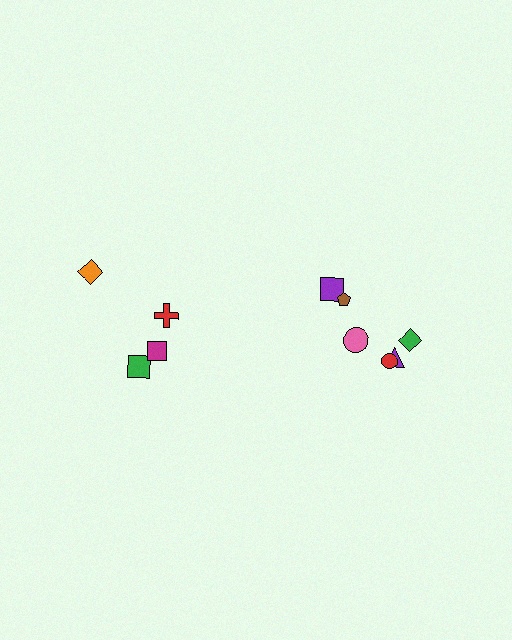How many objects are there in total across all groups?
There are 10 objects.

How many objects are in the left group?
There are 4 objects.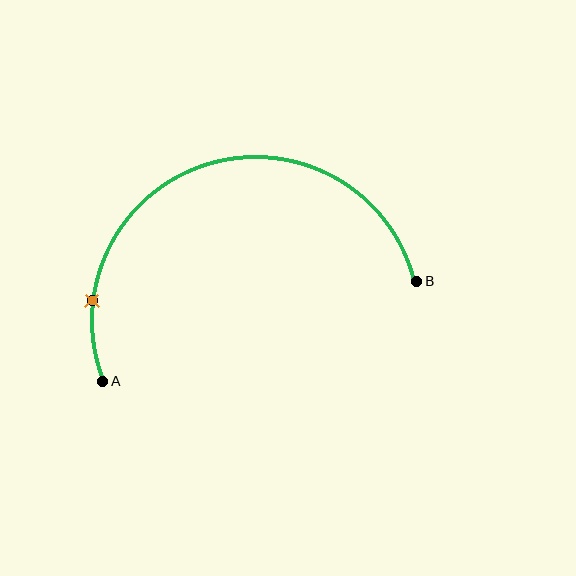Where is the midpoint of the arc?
The arc midpoint is the point on the curve farthest from the straight line joining A and B. It sits above that line.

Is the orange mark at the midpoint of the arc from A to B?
No. The orange mark lies on the arc but is closer to endpoint A. The arc midpoint would be at the point on the curve equidistant along the arc from both A and B.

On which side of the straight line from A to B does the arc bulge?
The arc bulges above the straight line connecting A and B.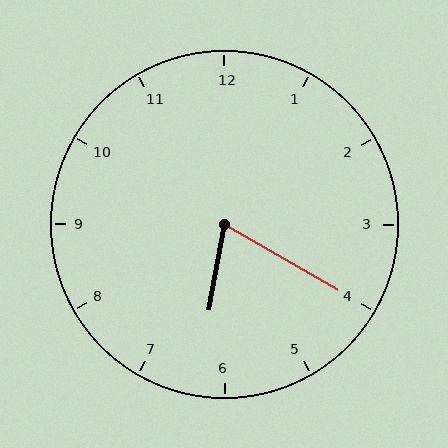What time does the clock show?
6:20.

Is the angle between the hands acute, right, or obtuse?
It is acute.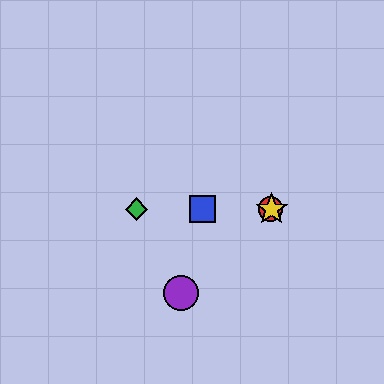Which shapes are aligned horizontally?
The red circle, the blue square, the green diamond, the yellow star are aligned horizontally.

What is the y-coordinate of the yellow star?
The yellow star is at y≈209.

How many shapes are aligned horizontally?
4 shapes (the red circle, the blue square, the green diamond, the yellow star) are aligned horizontally.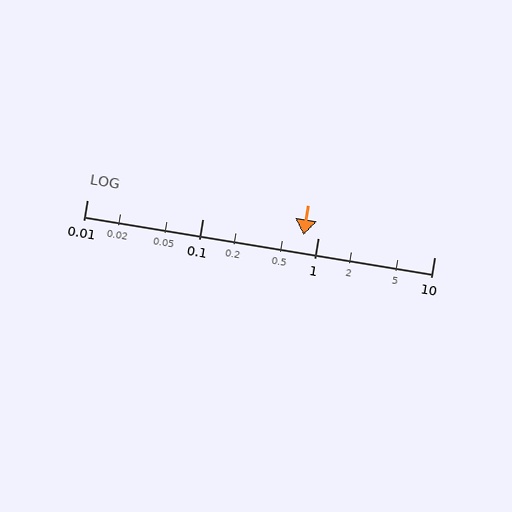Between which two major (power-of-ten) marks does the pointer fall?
The pointer is between 0.1 and 1.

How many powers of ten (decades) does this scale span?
The scale spans 3 decades, from 0.01 to 10.